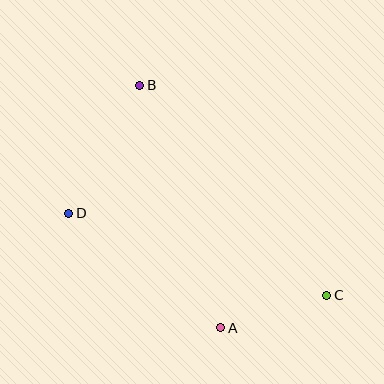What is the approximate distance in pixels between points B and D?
The distance between B and D is approximately 147 pixels.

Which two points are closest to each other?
Points A and C are closest to each other.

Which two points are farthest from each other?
Points B and C are farthest from each other.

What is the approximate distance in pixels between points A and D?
The distance between A and D is approximately 190 pixels.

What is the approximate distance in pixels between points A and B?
The distance between A and B is approximately 256 pixels.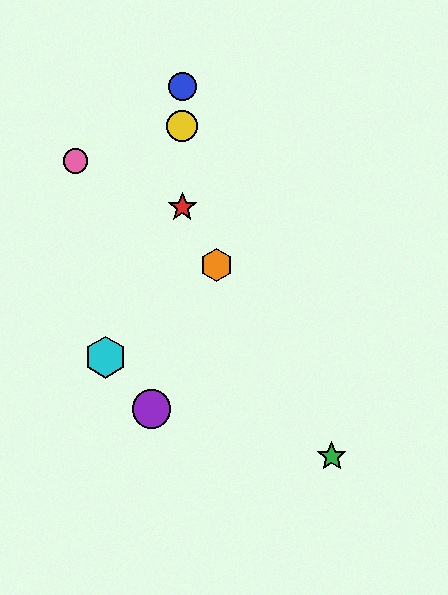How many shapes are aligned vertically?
3 shapes (the red star, the blue circle, the yellow circle) are aligned vertically.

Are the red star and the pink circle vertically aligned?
No, the red star is at x≈182 and the pink circle is at x≈76.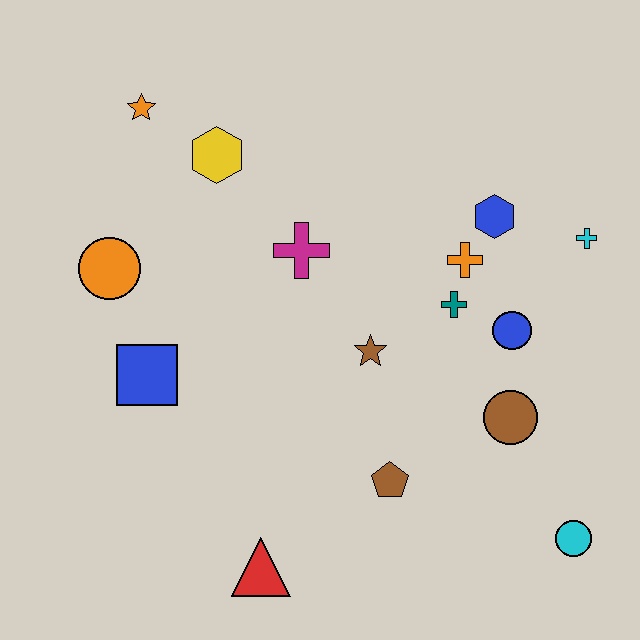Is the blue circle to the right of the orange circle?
Yes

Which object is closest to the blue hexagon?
The orange cross is closest to the blue hexagon.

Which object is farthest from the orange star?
The cyan circle is farthest from the orange star.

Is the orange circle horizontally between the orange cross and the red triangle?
No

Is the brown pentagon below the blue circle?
Yes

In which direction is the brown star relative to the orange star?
The brown star is below the orange star.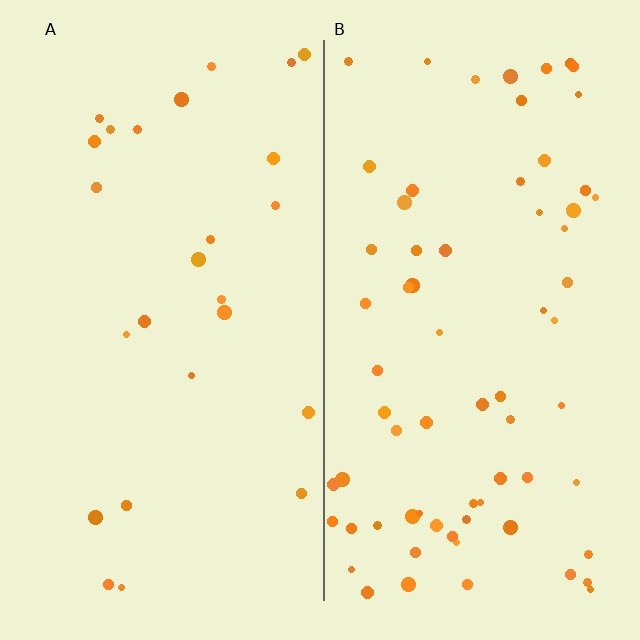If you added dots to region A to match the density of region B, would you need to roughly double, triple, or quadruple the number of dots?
Approximately triple.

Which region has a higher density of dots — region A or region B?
B (the right).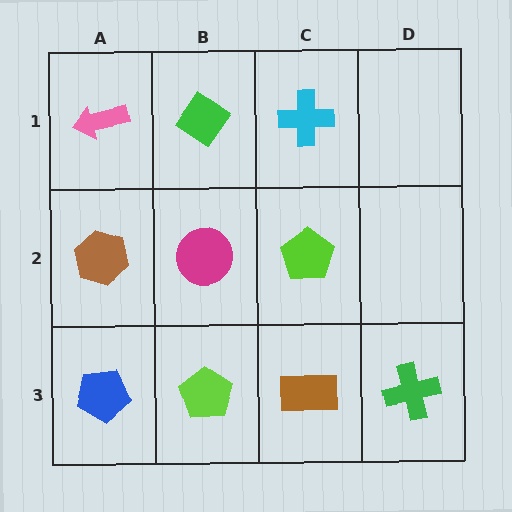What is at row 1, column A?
A pink arrow.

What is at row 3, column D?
A green cross.